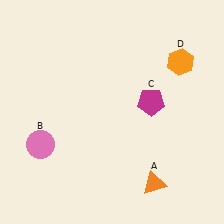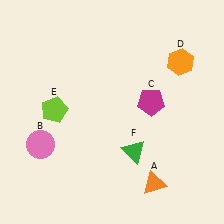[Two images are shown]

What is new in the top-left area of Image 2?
A lime pentagon (E) was added in the top-left area of Image 2.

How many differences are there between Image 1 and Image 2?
There are 2 differences between the two images.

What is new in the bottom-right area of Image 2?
A green triangle (F) was added in the bottom-right area of Image 2.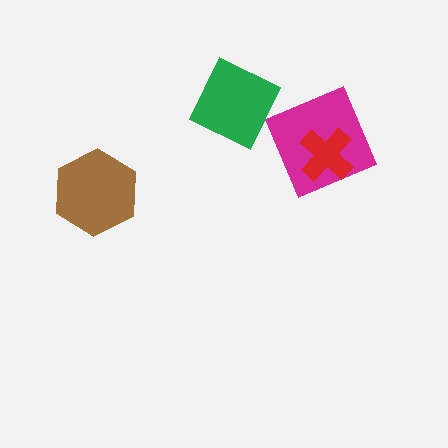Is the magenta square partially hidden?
Yes, it is partially covered by another shape.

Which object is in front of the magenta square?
The red cross is in front of the magenta square.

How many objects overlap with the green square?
0 objects overlap with the green square.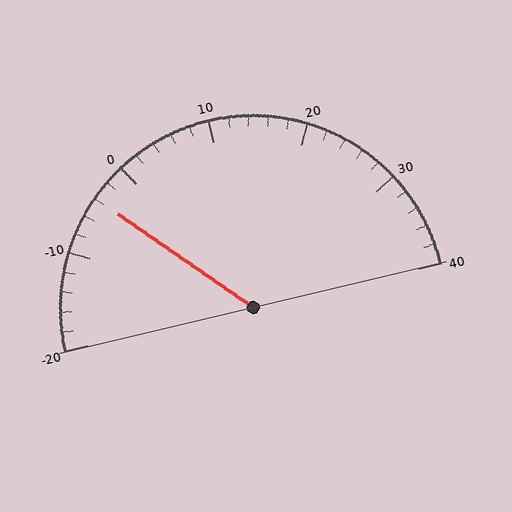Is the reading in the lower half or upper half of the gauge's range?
The reading is in the lower half of the range (-20 to 40).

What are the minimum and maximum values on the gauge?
The gauge ranges from -20 to 40.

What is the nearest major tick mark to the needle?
The nearest major tick mark is 0.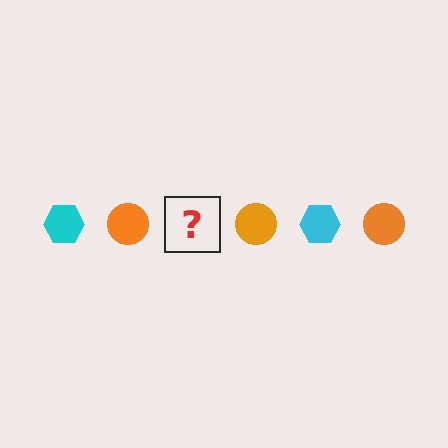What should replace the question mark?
The question mark should be replaced with a cyan hexagon.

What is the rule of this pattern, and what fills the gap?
The rule is that the pattern alternates between cyan hexagon and orange circle. The gap should be filled with a cyan hexagon.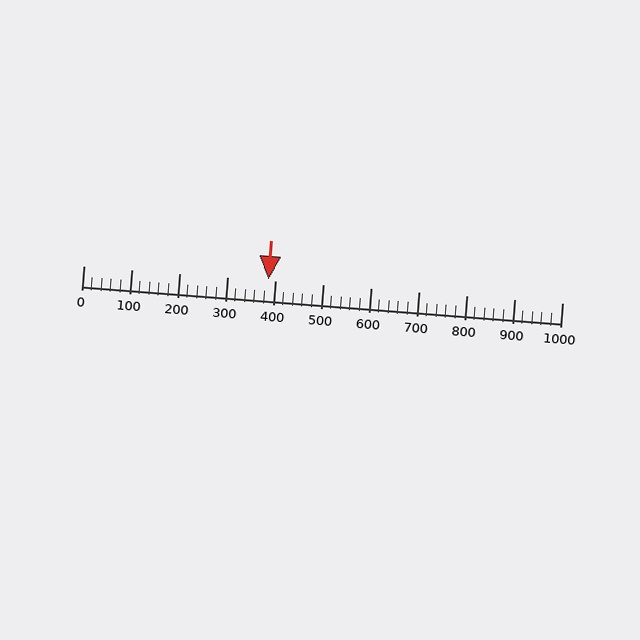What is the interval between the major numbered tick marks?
The major tick marks are spaced 100 units apart.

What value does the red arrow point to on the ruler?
The red arrow points to approximately 387.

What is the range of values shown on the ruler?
The ruler shows values from 0 to 1000.